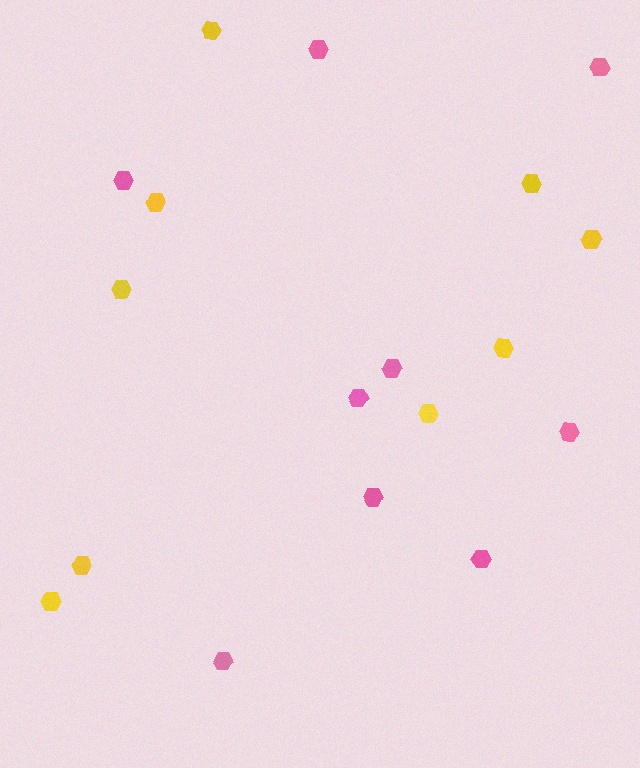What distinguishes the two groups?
There are 2 groups: one group of pink hexagons (9) and one group of yellow hexagons (9).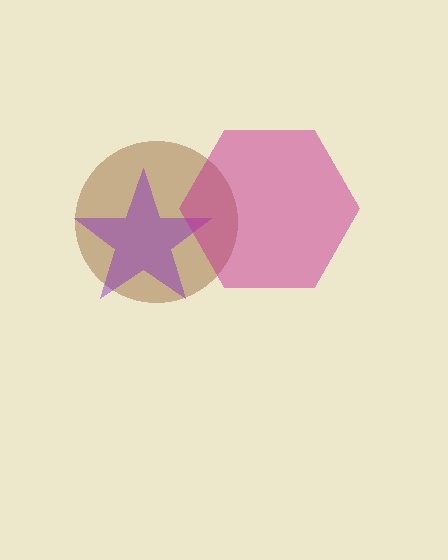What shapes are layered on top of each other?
The layered shapes are: a brown circle, a purple star, a magenta hexagon.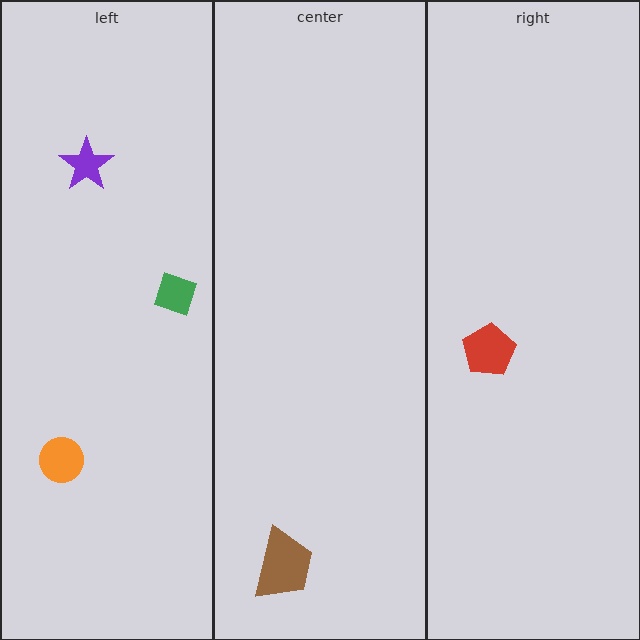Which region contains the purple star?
The left region.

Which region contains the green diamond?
The left region.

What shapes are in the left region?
The green diamond, the orange circle, the purple star.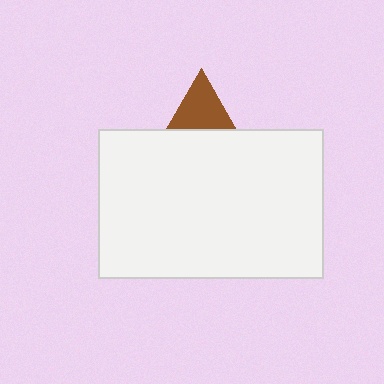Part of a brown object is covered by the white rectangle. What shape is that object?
It is a triangle.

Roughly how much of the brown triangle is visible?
A small part of it is visible (roughly 35%).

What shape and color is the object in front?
The object in front is a white rectangle.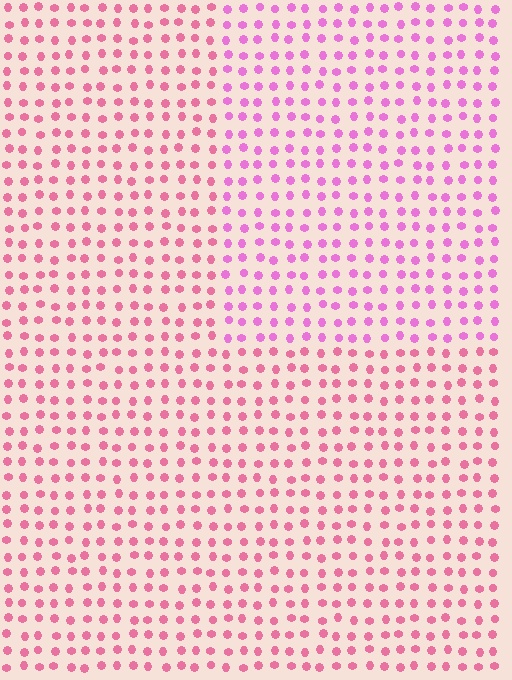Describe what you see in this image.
The image is filled with small pink elements in a uniform arrangement. A rectangle-shaped region is visible where the elements are tinted to a slightly different hue, forming a subtle color boundary.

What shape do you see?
I see a rectangle.